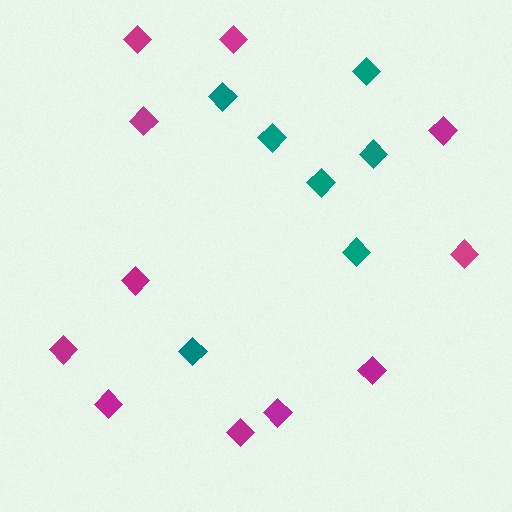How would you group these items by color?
There are 2 groups: one group of teal diamonds (7) and one group of magenta diamonds (11).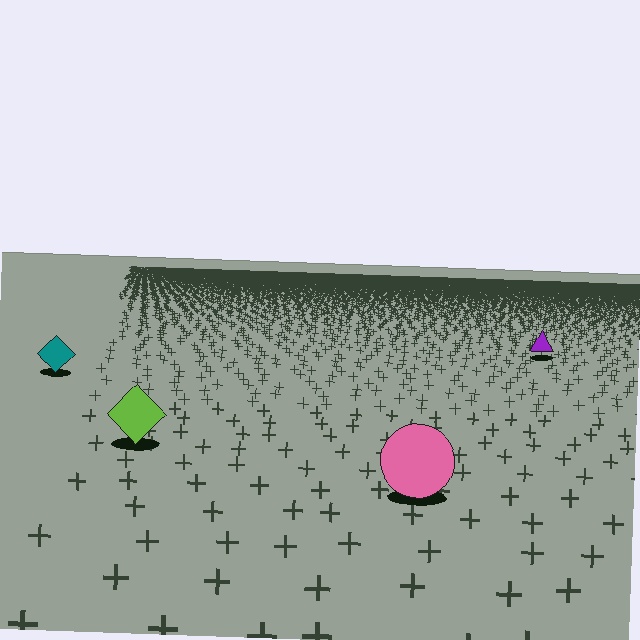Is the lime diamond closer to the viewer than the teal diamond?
Yes. The lime diamond is closer — you can tell from the texture gradient: the ground texture is coarser near it.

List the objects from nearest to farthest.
From nearest to farthest: the pink circle, the lime diamond, the teal diamond, the purple triangle.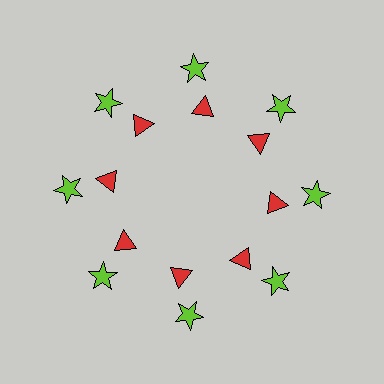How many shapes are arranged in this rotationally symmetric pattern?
There are 16 shapes, arranged in 8 groups of 2.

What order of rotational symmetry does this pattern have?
This pattern has 8-fold rotational symmetry.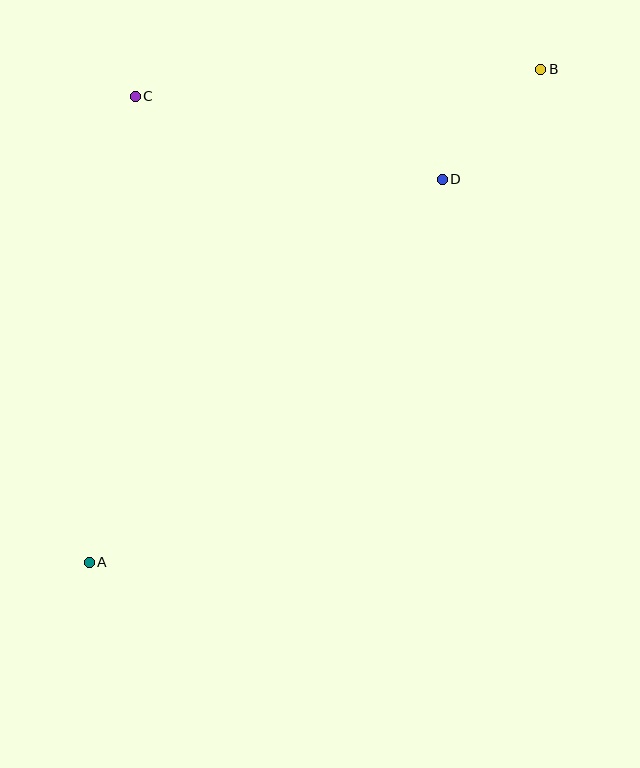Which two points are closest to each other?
Points B and D are closest to each other.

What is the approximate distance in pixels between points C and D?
The distance between C and D is approximately 318 pixels.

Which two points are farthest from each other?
Points A and B are farthest from each other.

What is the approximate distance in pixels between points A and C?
The distance between A and C is approximately 468 pixels.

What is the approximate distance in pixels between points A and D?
The distance between A and D is approximately 521 pixels.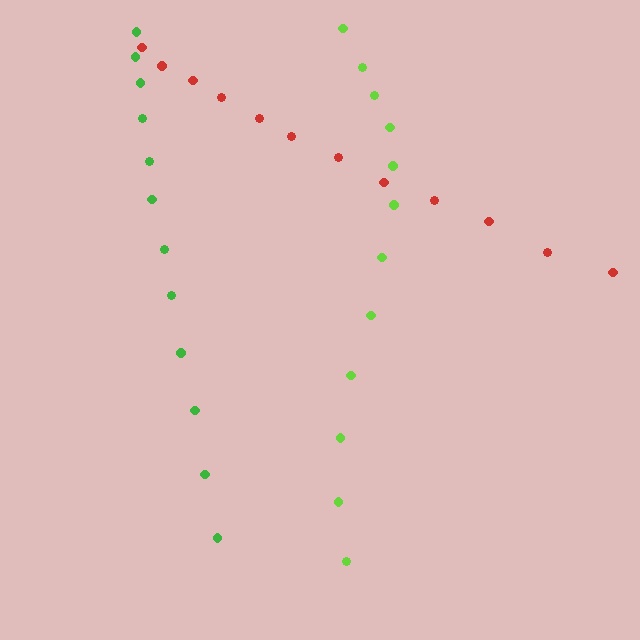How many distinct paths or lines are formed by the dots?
There are 3 distinct paths.